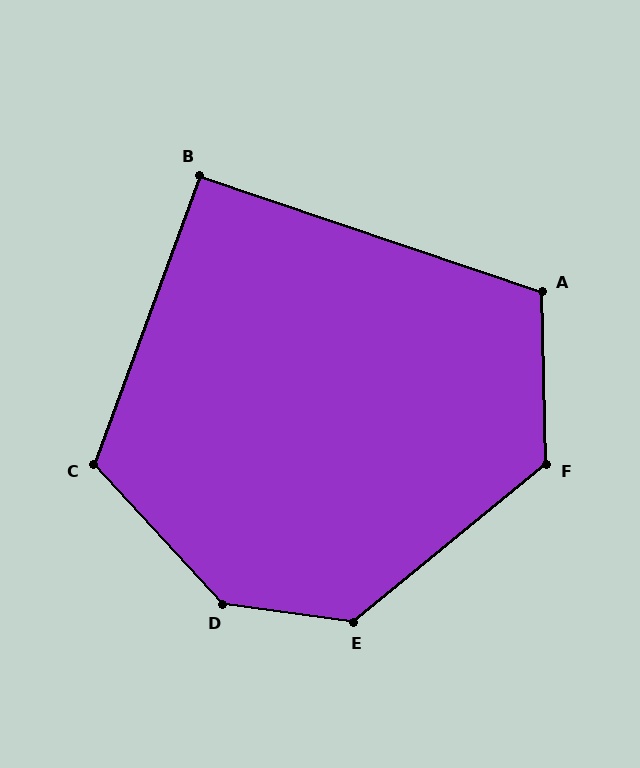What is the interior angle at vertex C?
Approximately 117 degrees (obtuse).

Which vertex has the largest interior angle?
D, at approximately 141 degrees.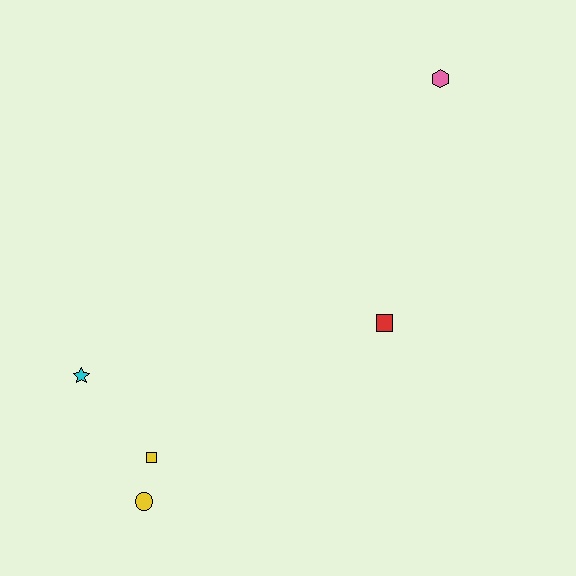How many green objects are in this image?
There are no green objects.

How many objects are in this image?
There are 5 objects.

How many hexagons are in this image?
There is 1 hexagon.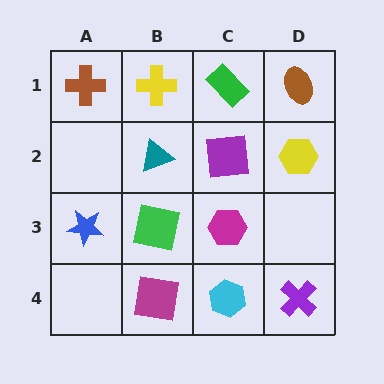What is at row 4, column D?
A purple cross.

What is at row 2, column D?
A yellow hexagon.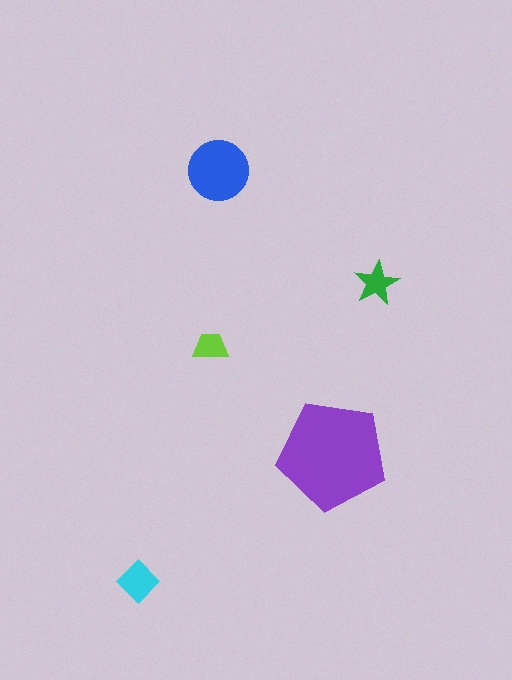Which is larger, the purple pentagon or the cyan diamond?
The purple pentagon.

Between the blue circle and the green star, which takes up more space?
The blue circle.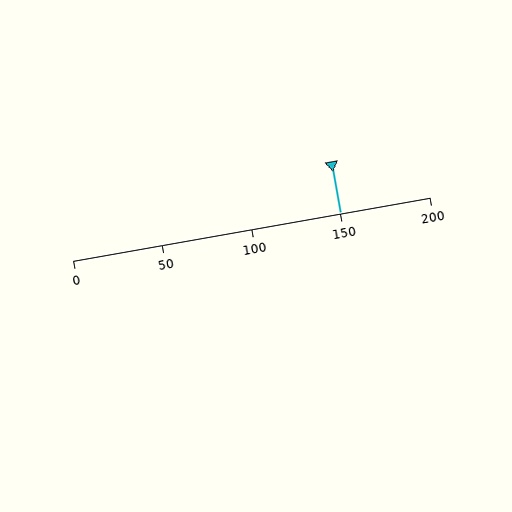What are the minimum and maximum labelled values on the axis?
The axis runs from 0 to 200.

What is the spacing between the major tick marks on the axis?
The major ticks are spaced 50 apart.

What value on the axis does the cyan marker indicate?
The marker indicates approximately 150.